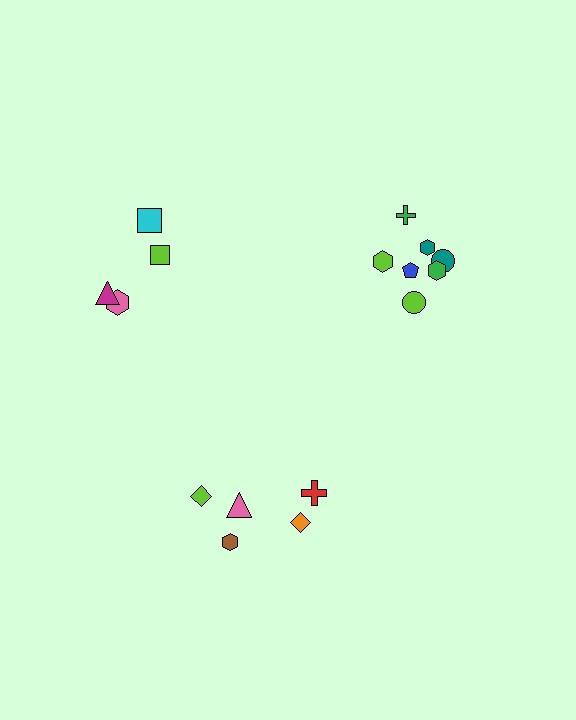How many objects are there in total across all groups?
There are 16 objects.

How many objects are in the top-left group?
There are 4 objects.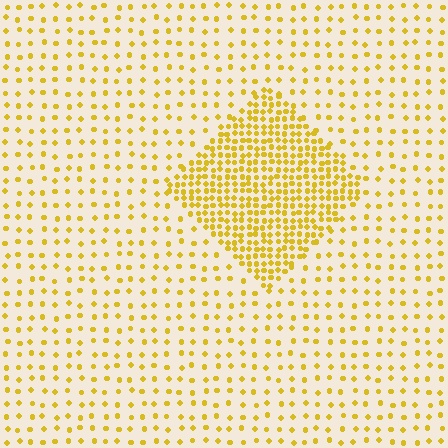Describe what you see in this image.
The image contains small yellow elements arranged at two different densities. A diamond-shaped region is visible where the elements are more densely packed than the surrounding area.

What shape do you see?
I see a diamond.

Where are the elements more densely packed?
The elements are more densely packed inside the diamond boundary.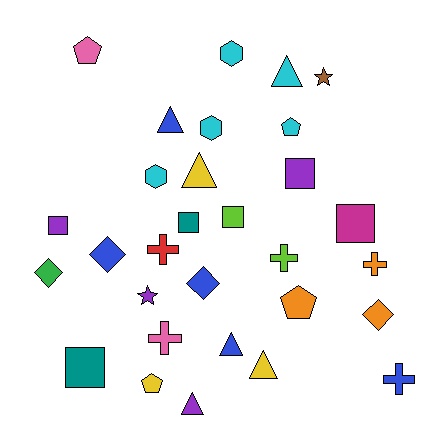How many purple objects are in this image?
There are 4 purple objects.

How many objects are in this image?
There are 30 objects.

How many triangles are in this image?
There are 6 triangles.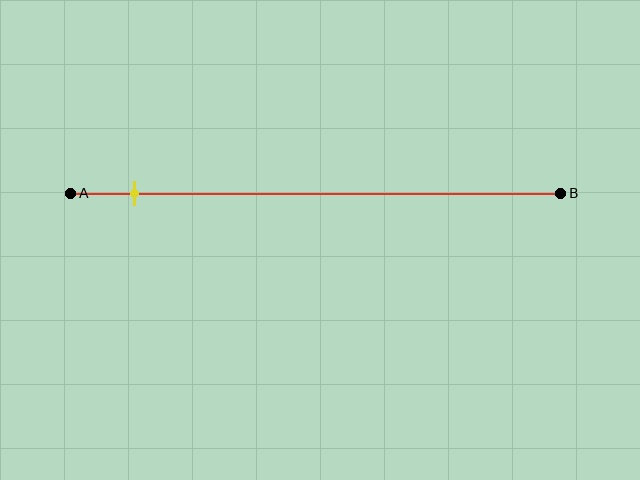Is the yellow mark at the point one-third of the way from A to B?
No, the mark is at about 15% from A, not at the 33% one-third point.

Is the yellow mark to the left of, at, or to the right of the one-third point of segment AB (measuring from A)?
The yellow mark is to the left of the one-third point of segment AB.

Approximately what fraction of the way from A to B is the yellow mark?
The yellow mark is approximately 15% of the way from A to B.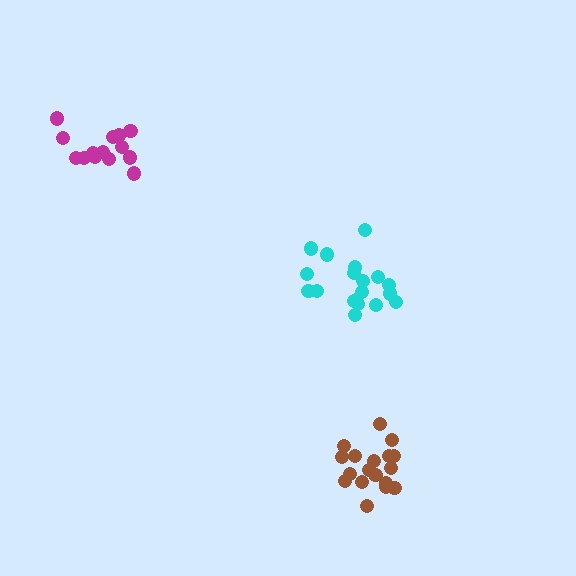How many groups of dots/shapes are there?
There are 3 groups.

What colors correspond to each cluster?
The clusters are colored: cyan, magenta, brown.